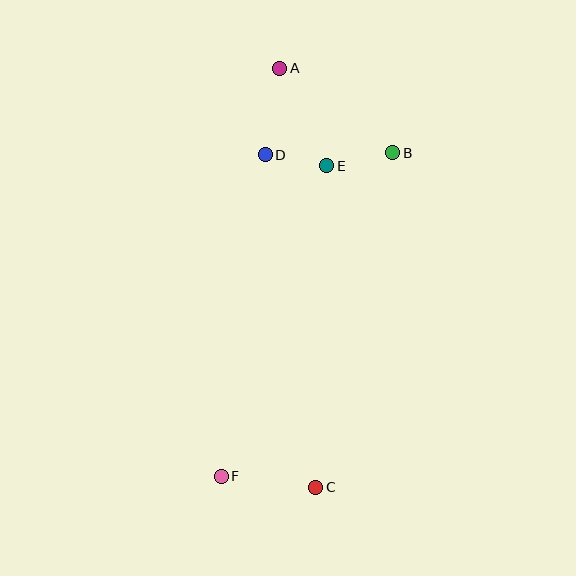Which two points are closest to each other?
Points D and E are closest to each other.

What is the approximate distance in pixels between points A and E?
The distance between A and E is approximately 108 pixels.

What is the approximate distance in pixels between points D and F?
The distance between D and F is approximately 325 pixels.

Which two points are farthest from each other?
Points A and C are farthest from each other.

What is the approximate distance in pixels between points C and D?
The distance between C and D is approximately 336 pixels.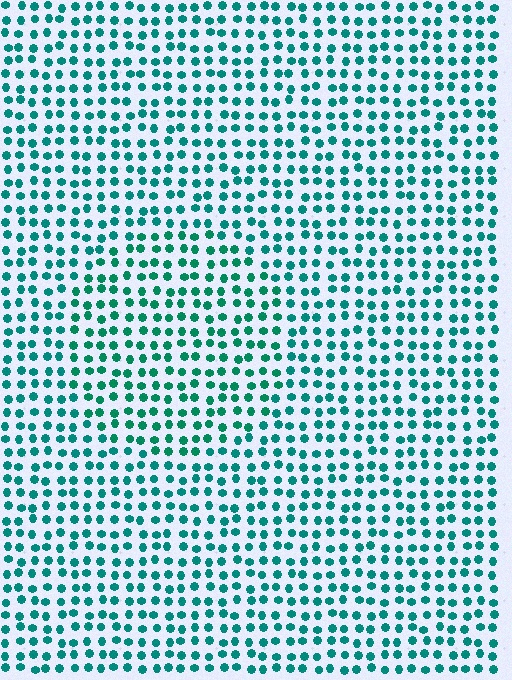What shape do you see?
I see a circle.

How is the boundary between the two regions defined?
The boundary is defined purely by a slight shift in hue (about 15 degrees). Spacing, size, and orientation are identical on both sides.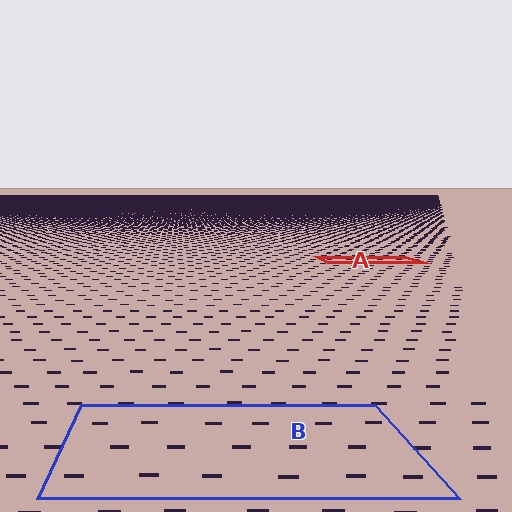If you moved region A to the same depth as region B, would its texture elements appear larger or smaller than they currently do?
They would appear larger. At a closer depth, the same texture elements are projected at a bigger on-screen size.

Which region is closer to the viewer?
Region B is closer. The texture elements there are larger and more spread out.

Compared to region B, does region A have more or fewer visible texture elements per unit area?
Region A has more texture elements per unit area — they are packed more densely because it is farther away.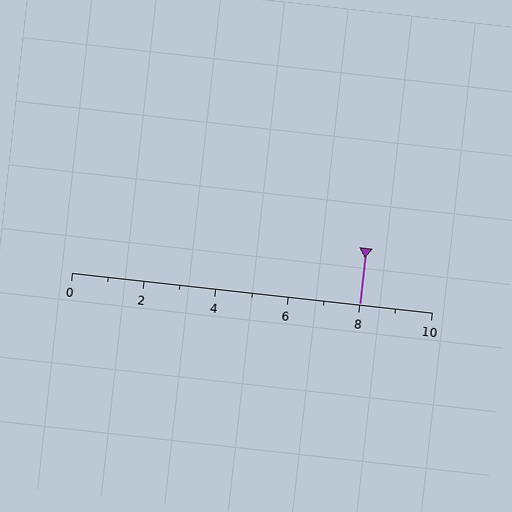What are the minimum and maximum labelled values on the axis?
The axis runs from 0 to 10.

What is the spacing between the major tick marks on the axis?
The major ticks are spaced 2 apart.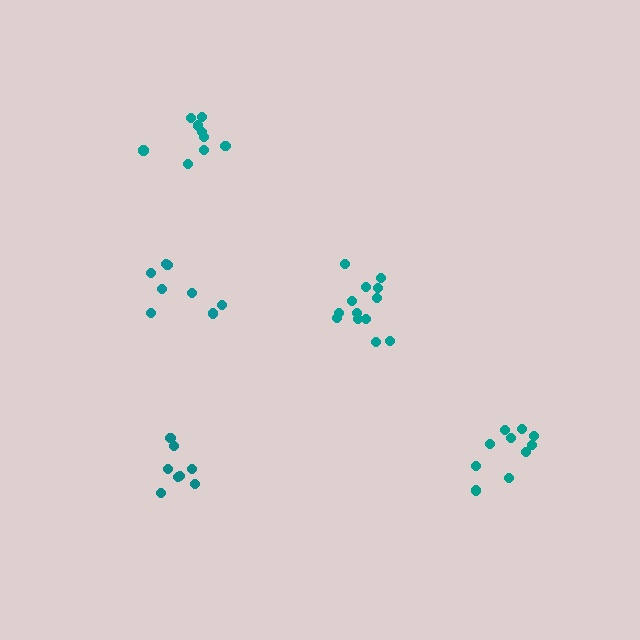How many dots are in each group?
Group 1: 8 dots, Group 2: 10 dots, Group 3: 8 dots, Group 4: 13 dots, Group 5: 9 dots (48 total).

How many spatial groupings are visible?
There are 5 spatial groupings.